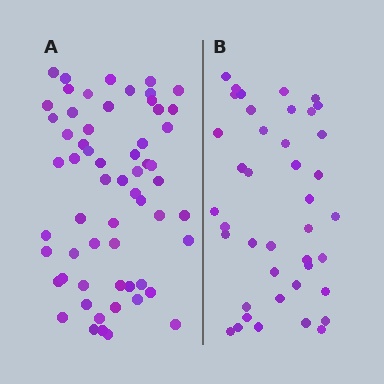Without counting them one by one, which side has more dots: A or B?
Region A (the left region) has more dots.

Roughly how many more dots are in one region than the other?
Region A has approximately 20 more dots than region B.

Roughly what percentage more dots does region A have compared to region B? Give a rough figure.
About 45% more.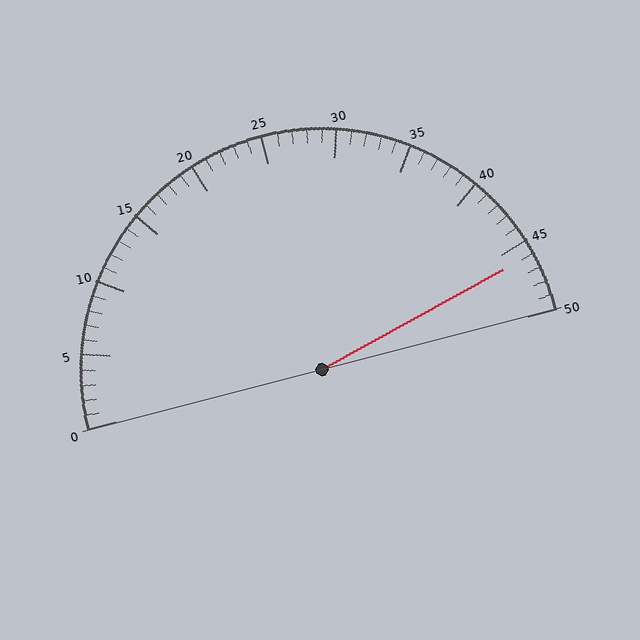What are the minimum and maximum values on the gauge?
The gauge ranges from 0 to 50.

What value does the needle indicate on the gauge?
The needle indicates approximately 46.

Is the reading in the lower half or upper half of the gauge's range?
The reading is in the upper half of the range (0 to 50).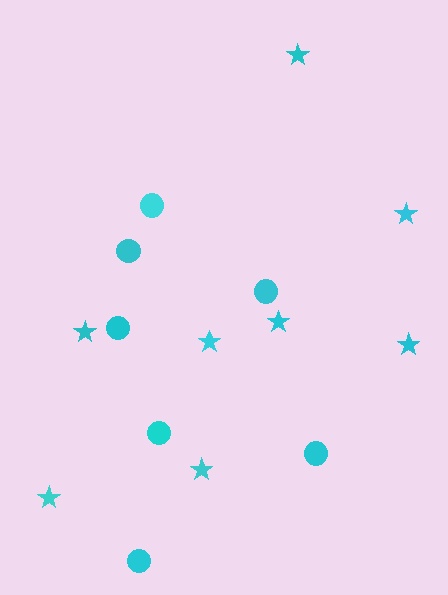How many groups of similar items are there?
There are 2 groups: one group of circles (7) and one group of stars (8).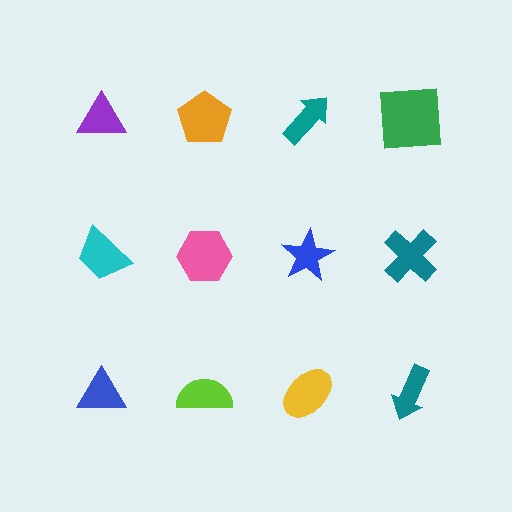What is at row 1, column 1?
A purple triangle.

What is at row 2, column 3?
A blue star.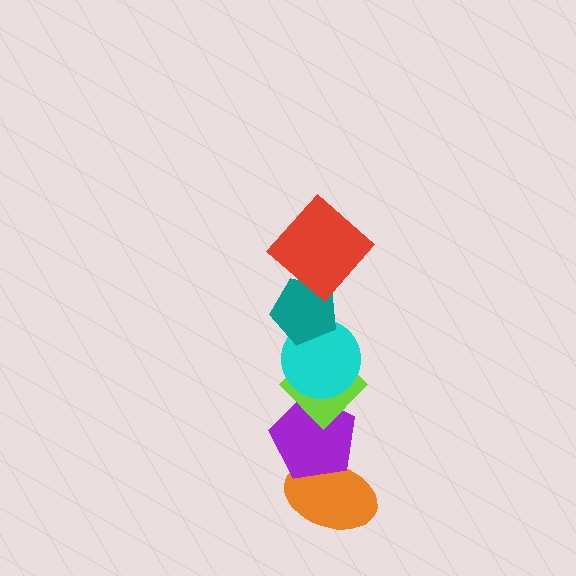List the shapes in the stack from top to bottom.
From top to bottom: the red diamond, the teal pentagon, the cyan circle, the lime diamond, the purple pentagon, the orange ellipse.